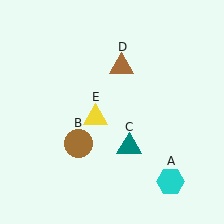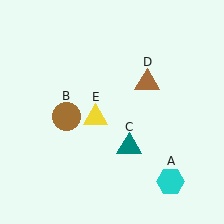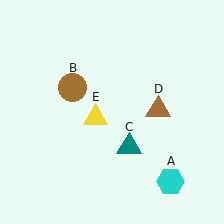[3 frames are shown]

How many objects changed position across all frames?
2 objects changed position: brown circle (object B), brown triangle (object D).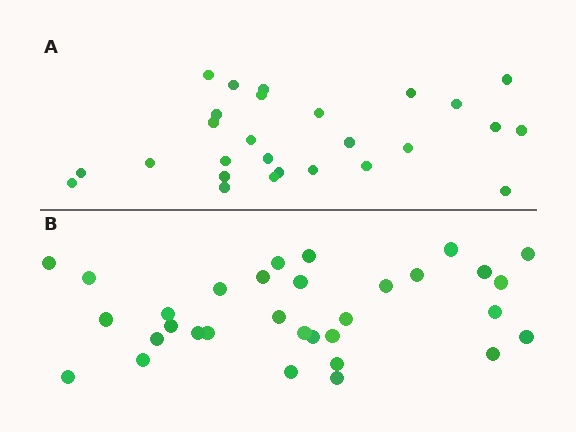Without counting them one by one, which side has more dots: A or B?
Region B (the bottom region) has more dots.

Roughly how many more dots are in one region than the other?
Region B has about 5 more dots than region A.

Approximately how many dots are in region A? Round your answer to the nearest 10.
About 30 dots. (The exact count is 27, which rounds to 30.)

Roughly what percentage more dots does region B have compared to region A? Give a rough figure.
About 20% more.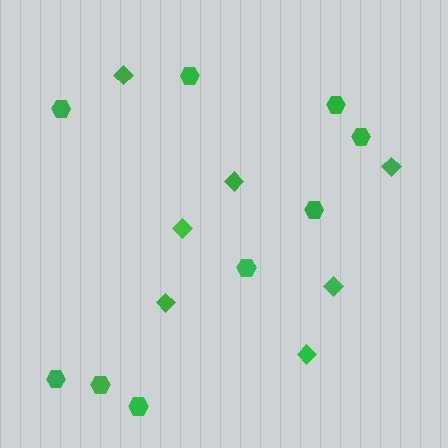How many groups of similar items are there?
There are 2 groups: one group of diamonds (7) and one group of hexagons (9).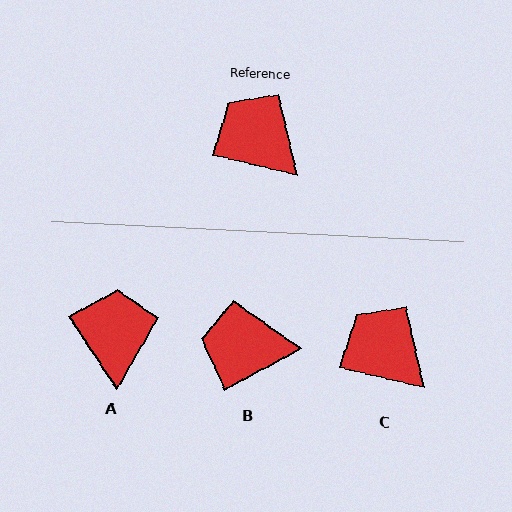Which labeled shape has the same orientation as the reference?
C.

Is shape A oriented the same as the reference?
No, it is off by about 43 degrees.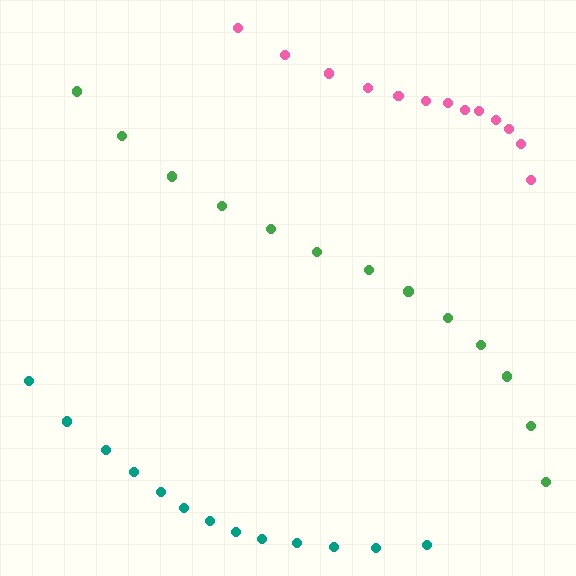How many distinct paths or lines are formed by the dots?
There are 3 distinct paths.